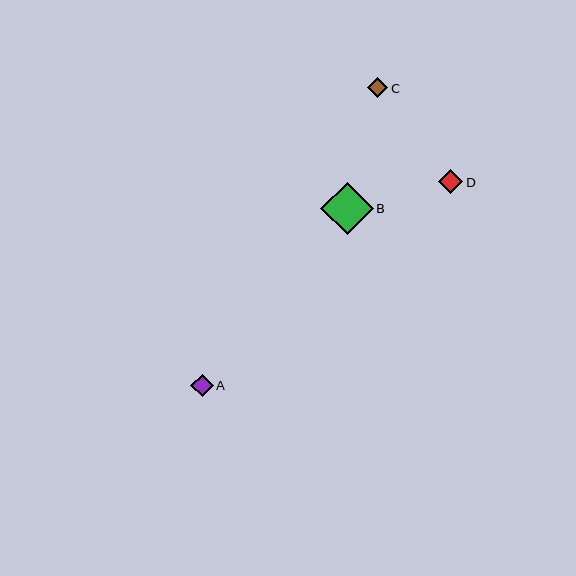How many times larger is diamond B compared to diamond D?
Diamond B is approximately 2.2 times the size of diamond D.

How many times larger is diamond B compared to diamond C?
Diamond B is approximately 2.6 times the size of diamond C.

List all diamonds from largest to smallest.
From largest to smallest: B, D, A, C.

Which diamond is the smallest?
Diamond C is the smallest with a size of approximately 20 pixels.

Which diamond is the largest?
Diamond B is the largest with a size of approximately 52 pixels.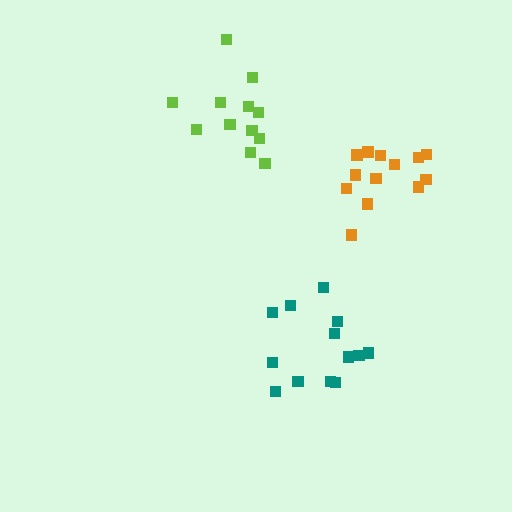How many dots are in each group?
Group 1: 12 dots, Group 2: 13 dots, Group 3: 13 dots (38 total).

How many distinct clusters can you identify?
There are 3 distinct clusters.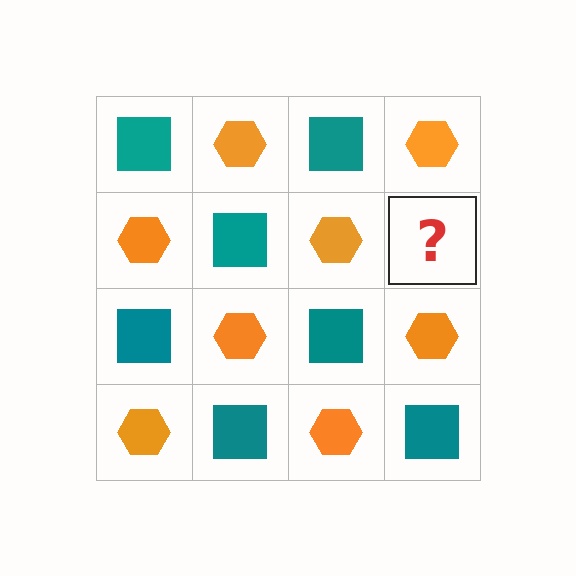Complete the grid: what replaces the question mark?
The question mark should be replaced with a teal square.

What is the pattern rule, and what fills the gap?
The rule is that it alternates teal square and orange hexagon in a checkerboard pattern. The gap should be filled with a teal square.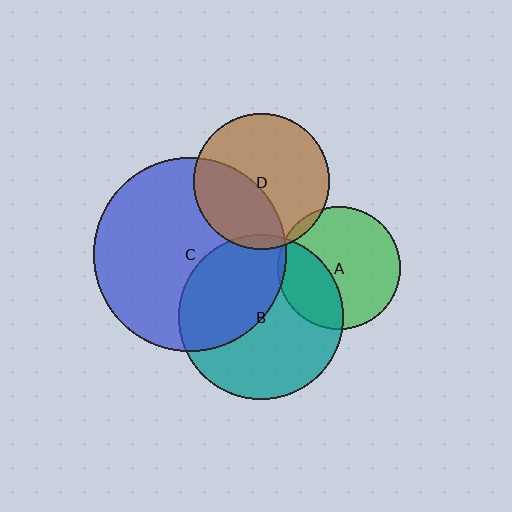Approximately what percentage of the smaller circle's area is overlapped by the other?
Approximately 5%.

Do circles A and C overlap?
Yes.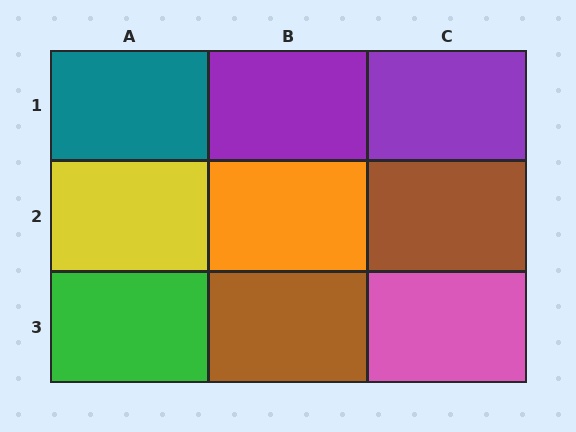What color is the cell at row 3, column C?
Pink.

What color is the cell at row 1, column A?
Teal.